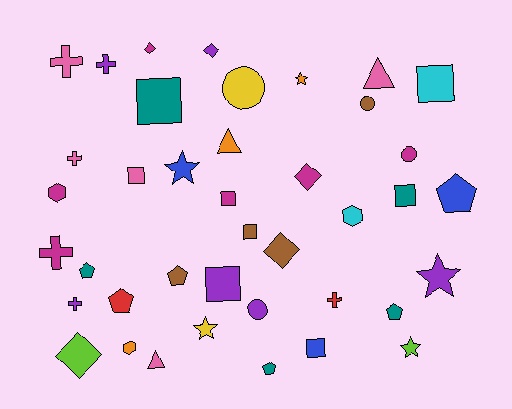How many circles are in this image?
There are 4 circles.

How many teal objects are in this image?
There are 5 teal objects.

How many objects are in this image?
There are 40 objects.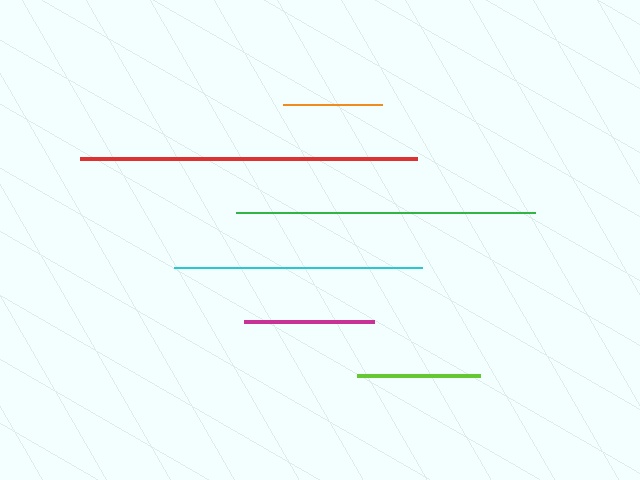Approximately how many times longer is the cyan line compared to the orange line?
The cyan line is approximately 2.5 times the length of the orange line.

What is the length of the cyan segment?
The cyan segment is approximately 248 pixels long.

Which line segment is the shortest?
The orange line is the shortest at approximately 99 pixels.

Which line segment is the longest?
The red line is the longest at approximately 337 pixels.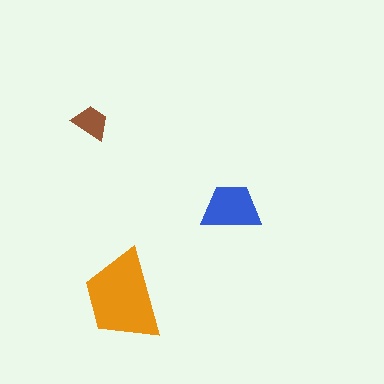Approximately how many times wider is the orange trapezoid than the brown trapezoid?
About 2.5 times wider.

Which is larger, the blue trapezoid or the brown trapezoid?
The blue one.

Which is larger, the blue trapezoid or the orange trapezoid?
The orange one.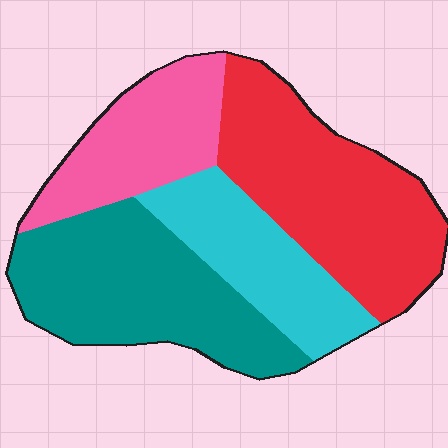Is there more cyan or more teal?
Teal.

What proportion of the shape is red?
Red covers roughly 30% of the shape.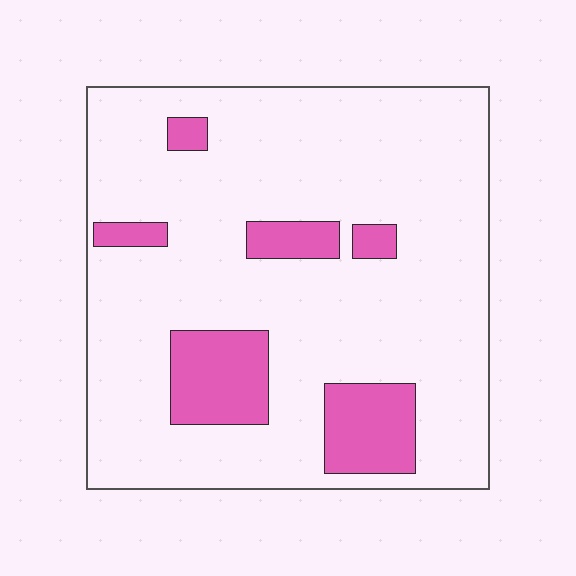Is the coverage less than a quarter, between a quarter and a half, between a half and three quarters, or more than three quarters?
Less than a quarter.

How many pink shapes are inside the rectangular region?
6.